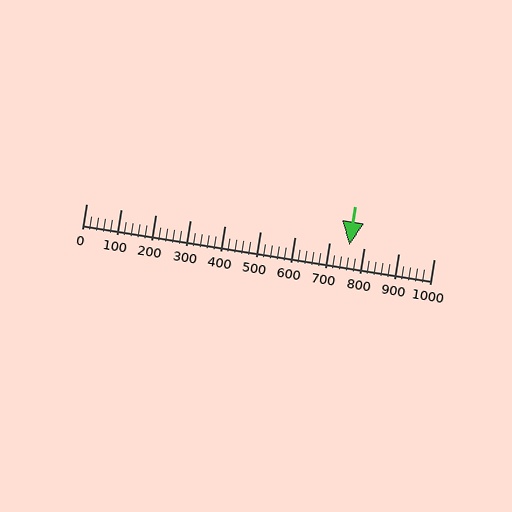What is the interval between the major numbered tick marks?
The major tick marks are spaced 100 units apart.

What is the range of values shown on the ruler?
The ruler shows values from 0 to 1000.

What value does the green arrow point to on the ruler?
The green arrow points to approximately 758.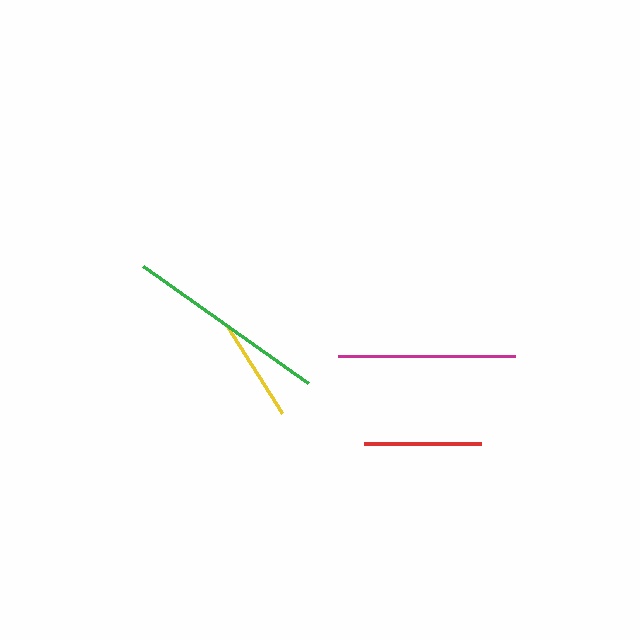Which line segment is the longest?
The green line is the longest at approximately 202 pixels.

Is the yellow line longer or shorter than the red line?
The red line is longer than the yellow line.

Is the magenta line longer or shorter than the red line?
The magenta line is longer than the red line.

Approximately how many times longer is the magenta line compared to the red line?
The magenta line is approximately 1.5 times the length of the red line.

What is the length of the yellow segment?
The yellow segment is approximately 103 pixels long.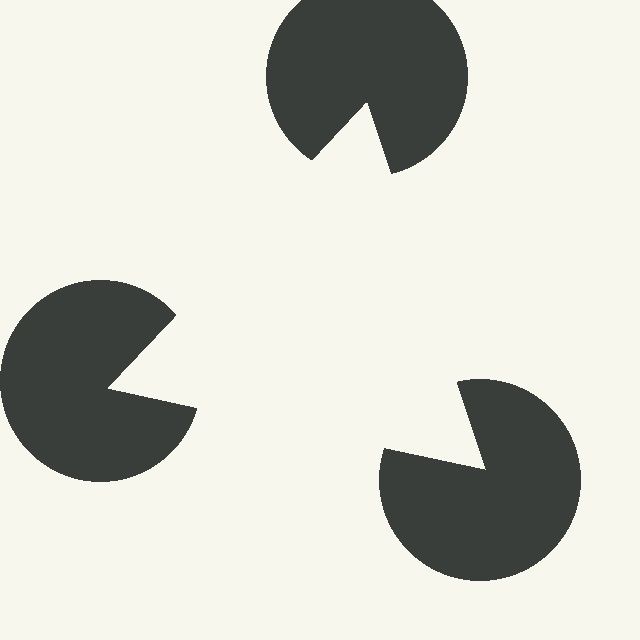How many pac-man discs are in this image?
There are 3 — one at each vertex of the illusory triangle.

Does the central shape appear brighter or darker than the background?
It typically appears slightly brighter than the background, even though no actual brightness change is drawn.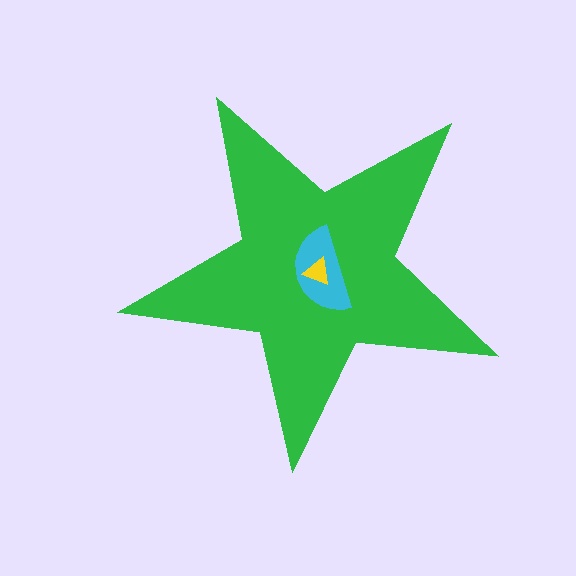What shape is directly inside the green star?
The cyan semicircle.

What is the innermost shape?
The yellow triangle.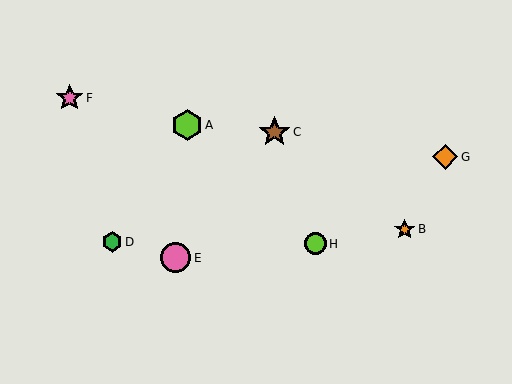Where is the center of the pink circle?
The center of the pink circle is at (176, 258).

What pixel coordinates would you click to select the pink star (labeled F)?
Click at (70, 98) to select the pink star F.